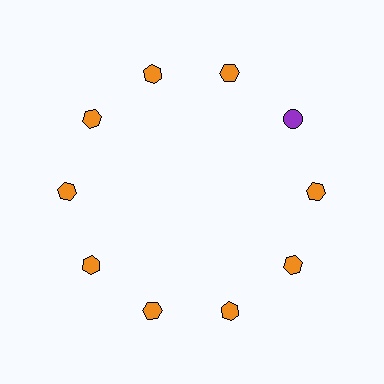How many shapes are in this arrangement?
There are 10 shapes arranged in a ring pattern.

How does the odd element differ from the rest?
It differs in both color (purple instead of orange) and shape (circle instead of hexagon).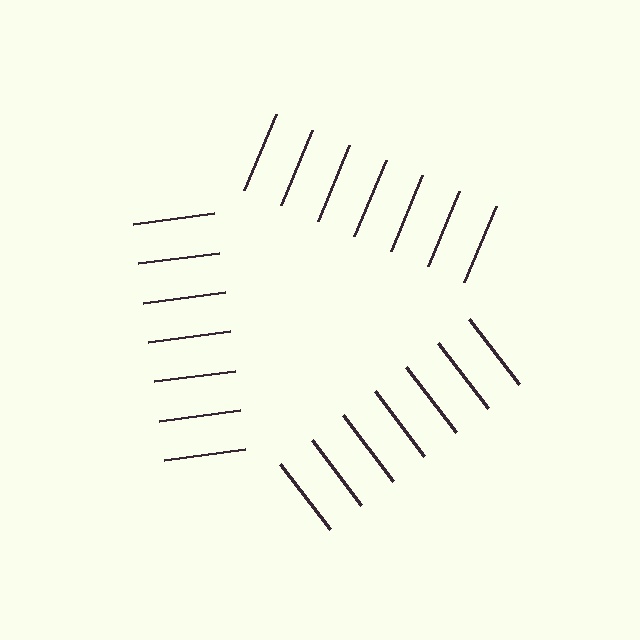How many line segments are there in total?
21 — 7 along each of the 3 edges.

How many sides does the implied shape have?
3 sides — the line-ends trace a triangle.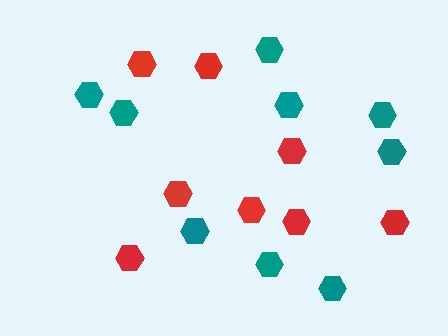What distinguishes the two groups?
There are 2 groups: one group of teal hexagons (9) and one group of red hexagons (8).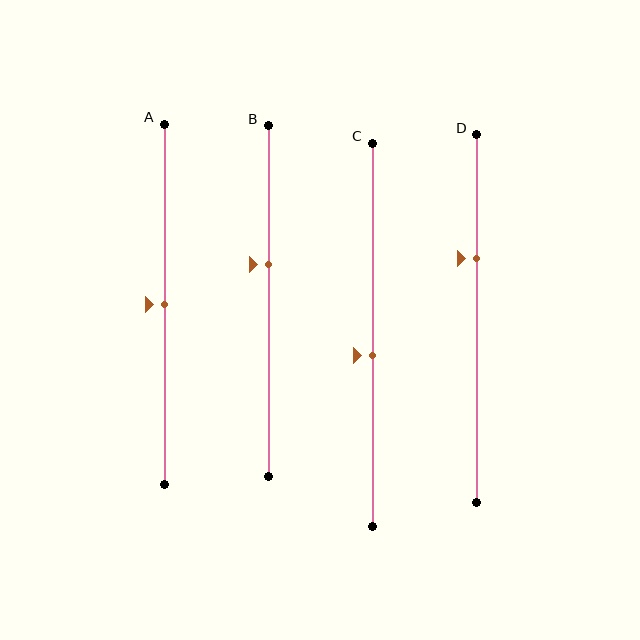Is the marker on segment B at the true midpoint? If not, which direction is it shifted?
No, the marker on segment B is shifted upward by about 11% of the segment length.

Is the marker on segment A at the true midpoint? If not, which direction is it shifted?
Yes, the marker on segment A is at the true midpoint.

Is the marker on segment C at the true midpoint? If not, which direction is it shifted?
No, the marker on segment C is shifted downward by about 5% of the segment length.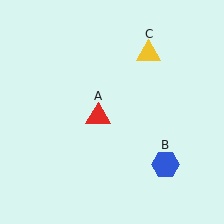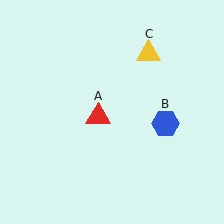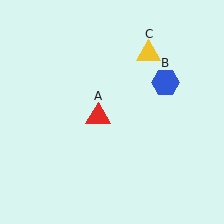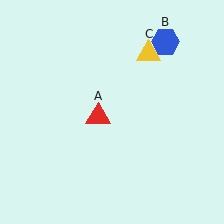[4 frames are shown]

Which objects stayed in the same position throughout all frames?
Red triangle (object A) and yellow triangle (object C) remained stationary.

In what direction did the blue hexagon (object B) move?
The blue hexagon (object B) moved up.